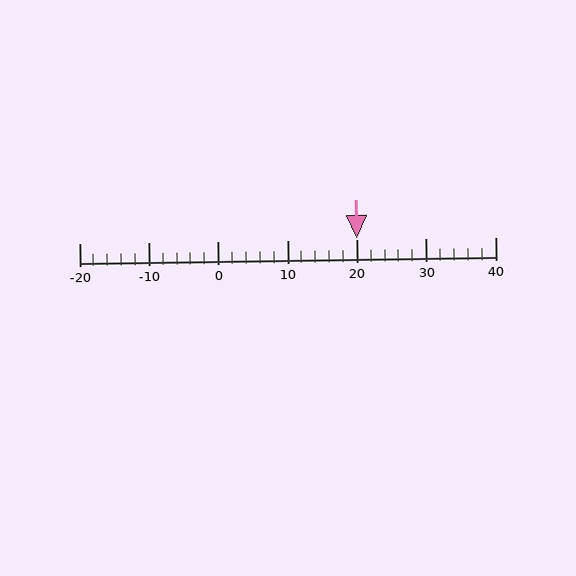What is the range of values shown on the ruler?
The ruler shows values from -20 to 40.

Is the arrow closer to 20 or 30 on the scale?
The arrow is closer to 20.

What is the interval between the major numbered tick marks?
The major tick marks are spaced 10 units apart.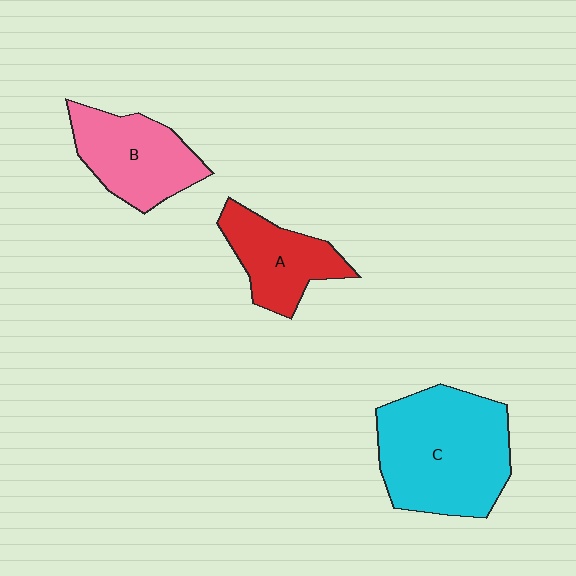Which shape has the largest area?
Shape C (cyan).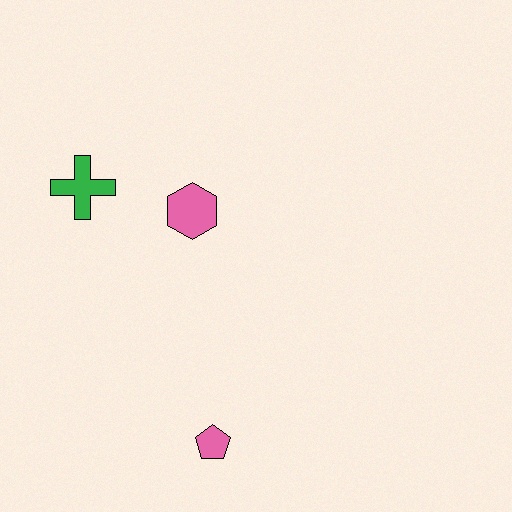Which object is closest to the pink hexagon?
The green cross is closest to the pink hexagon.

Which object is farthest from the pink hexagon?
The pink pentagon is farthest from the pink hexagon.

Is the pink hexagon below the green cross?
Yes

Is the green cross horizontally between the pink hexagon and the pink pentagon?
No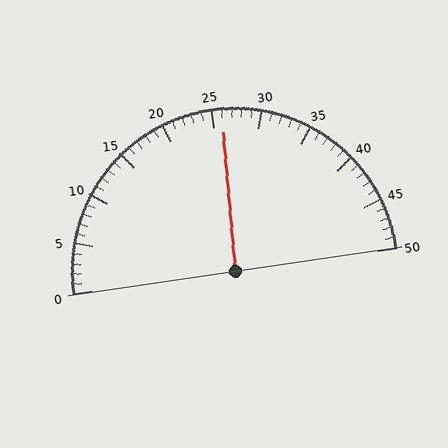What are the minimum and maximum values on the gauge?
The gauge ranges from 0 to 50.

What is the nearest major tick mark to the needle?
The nearest major tick mark is 25.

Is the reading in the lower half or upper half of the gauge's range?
The reading is in the upper half of the range (0 to 50).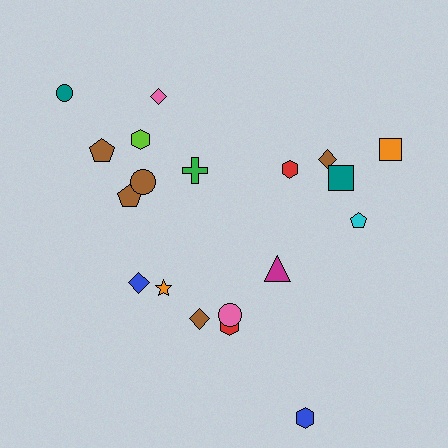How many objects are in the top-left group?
There are 7 objects.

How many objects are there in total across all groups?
There are 19 objects.